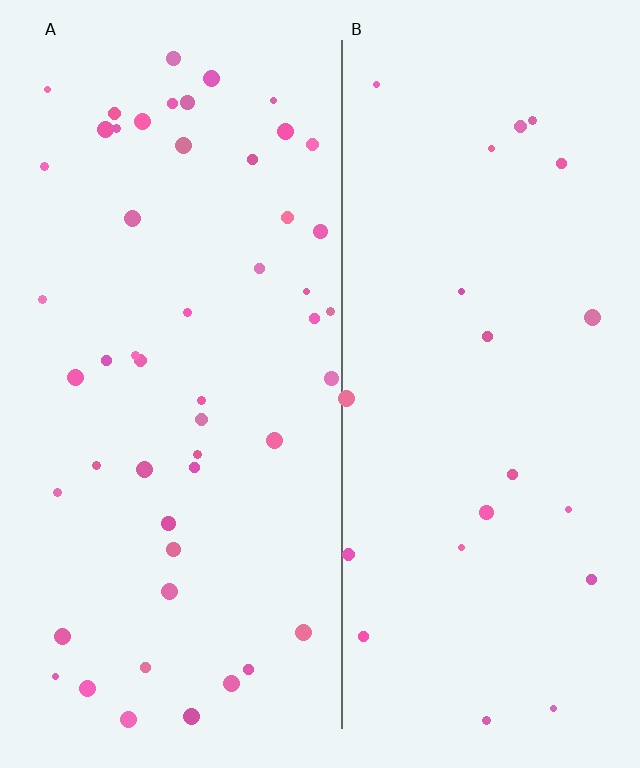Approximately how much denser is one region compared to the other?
Approximately 2.4× — region A over region B.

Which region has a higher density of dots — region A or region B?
A (the left).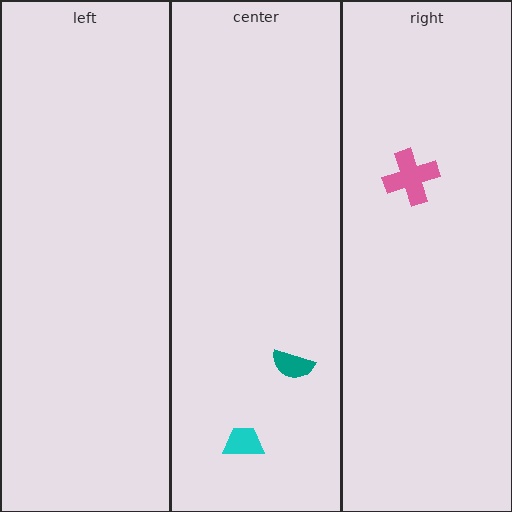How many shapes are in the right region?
1.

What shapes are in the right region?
The pink cross.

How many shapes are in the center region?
2.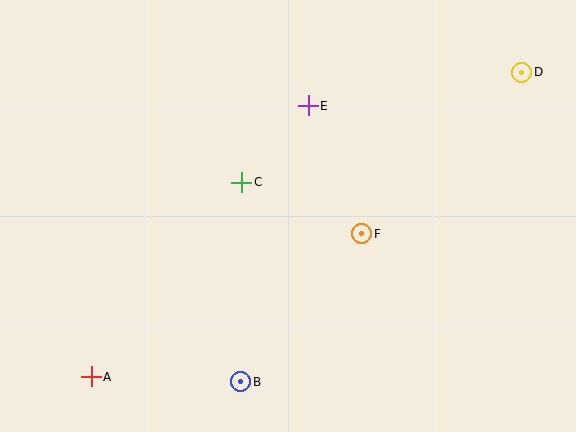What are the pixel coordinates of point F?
Point F is at (362, 234).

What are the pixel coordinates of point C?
Point C is at (242, 183).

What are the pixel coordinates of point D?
Point D is at (522, 72).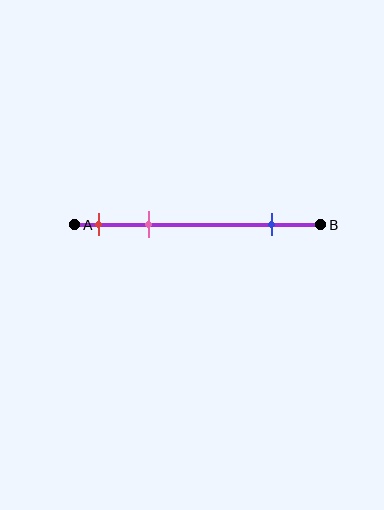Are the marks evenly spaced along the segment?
No, the marks are not evenly spaced.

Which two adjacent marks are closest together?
The red and pink marks are the closest adjacent pair.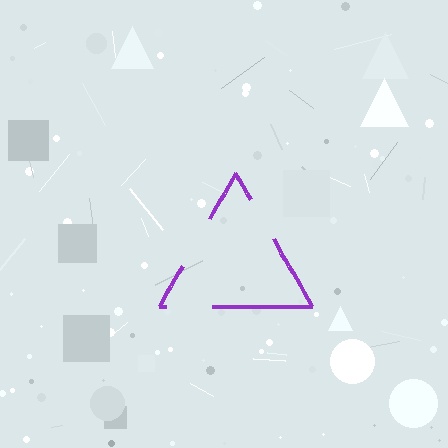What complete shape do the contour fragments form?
The contour fragments form a triangle.